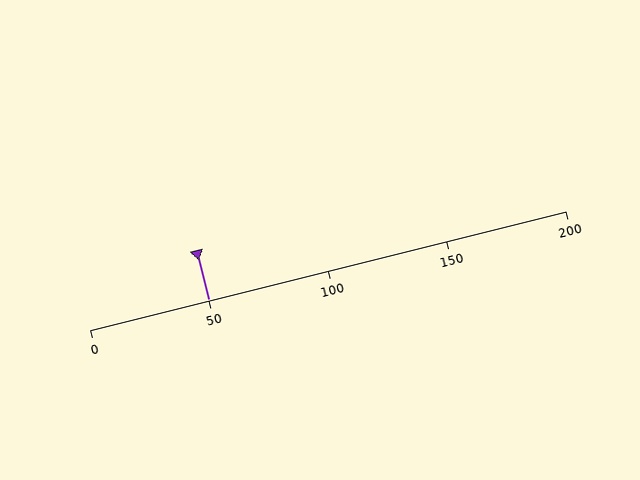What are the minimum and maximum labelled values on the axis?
The axis runs from 0 to 200.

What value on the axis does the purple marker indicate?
The marker indicates approximately 50.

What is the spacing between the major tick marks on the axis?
The major ticks are spaced 50 apart.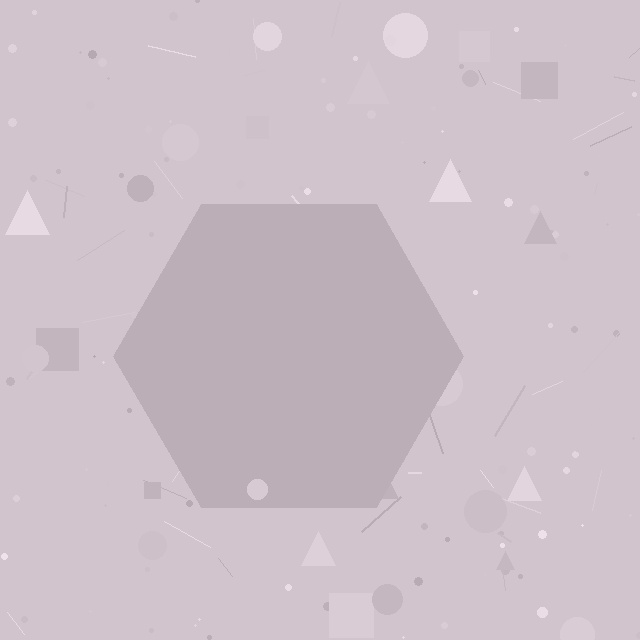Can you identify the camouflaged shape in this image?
The camouflaged shape is a hexagon.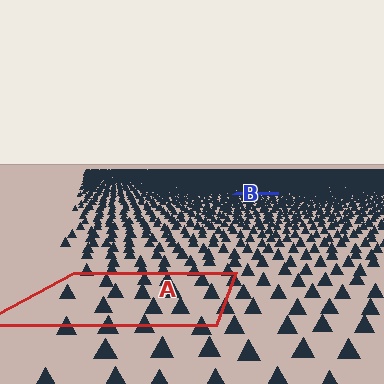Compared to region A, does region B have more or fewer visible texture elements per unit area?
Region B has more texture elements per unit area — they are packed more densely because it is farther away.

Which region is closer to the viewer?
Region A is closer. The texture elements there are larger and more spread out.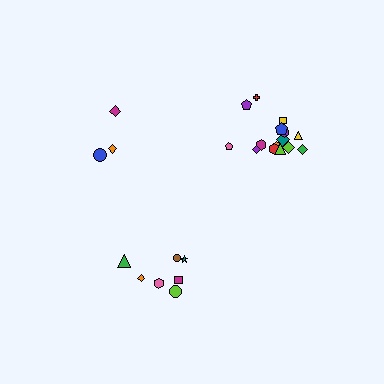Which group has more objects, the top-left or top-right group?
The top-right group.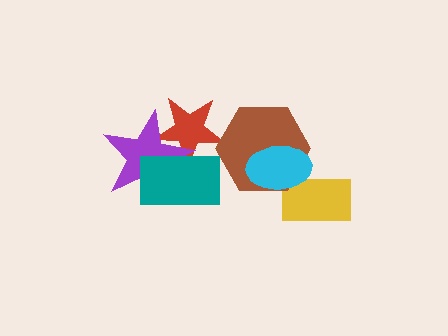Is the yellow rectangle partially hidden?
Yes, it is partially covered by another shape.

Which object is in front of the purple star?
The teal rectangle is in front of the purple star.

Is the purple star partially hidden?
Yes, it is partially covered by another shape.